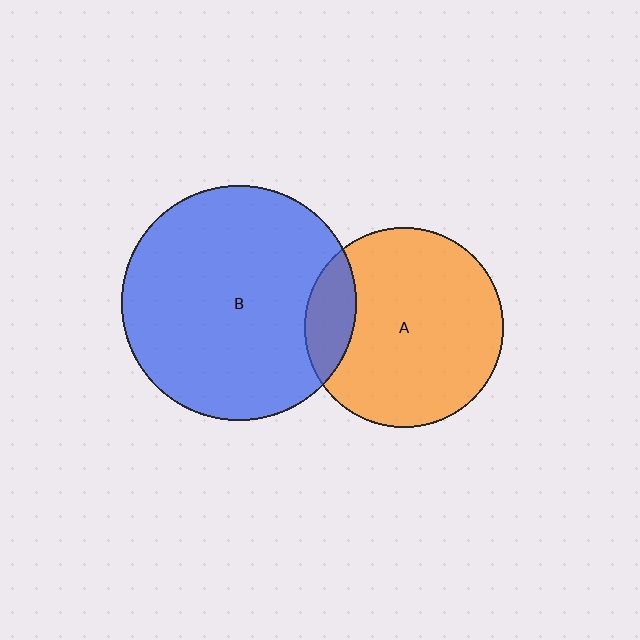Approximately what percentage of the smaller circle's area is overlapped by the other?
Approximately 15%.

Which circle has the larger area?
Circle B (blue).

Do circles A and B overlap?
Yes.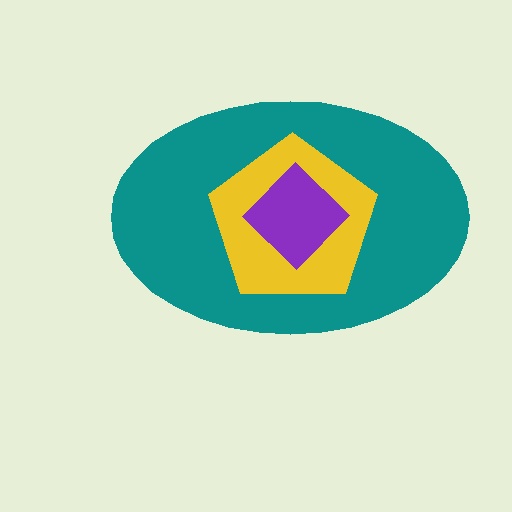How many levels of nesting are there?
3.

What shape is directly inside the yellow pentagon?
The purple diamond.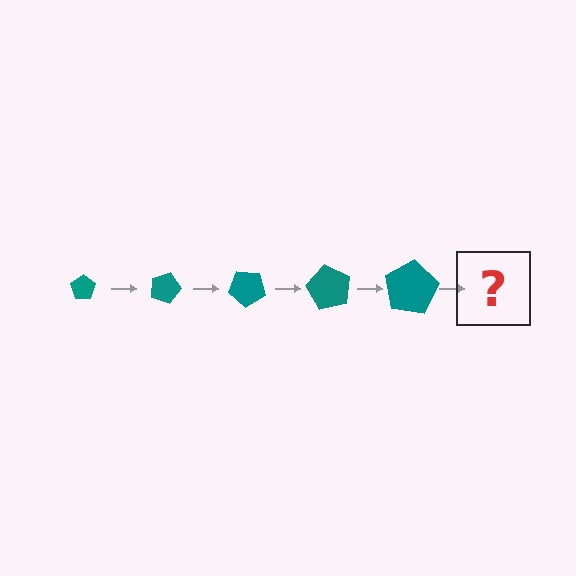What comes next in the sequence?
The next element should be a pentagon, larger than the previous one and rotated 100 degrees from the start.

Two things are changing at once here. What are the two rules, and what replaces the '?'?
The two rules are that the pentagon grows larger each step and it rotates 20 degrees each step. The '?' should be a pentagon, larger than the previous one and rotated 100 degrees from the start.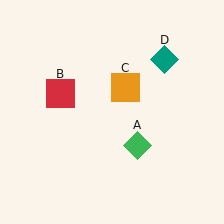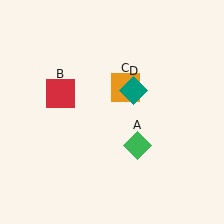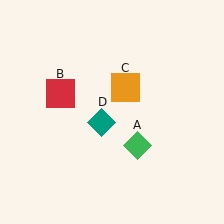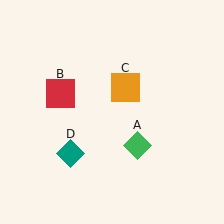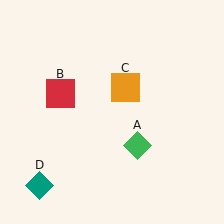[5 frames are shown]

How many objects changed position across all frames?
1 object changed position: teal diamond (object D).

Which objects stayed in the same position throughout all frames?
Green diamond (object A) and red square (object B) and orange square (object C) remained stationary.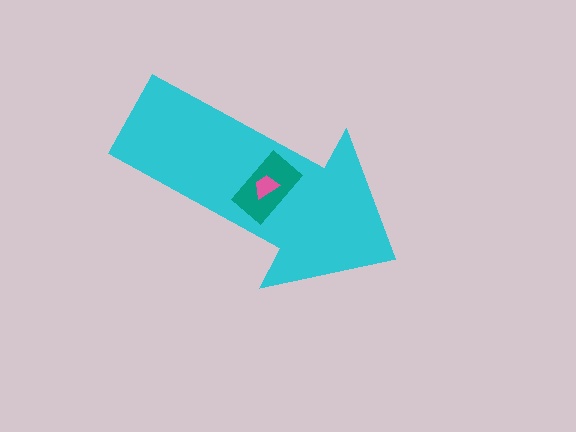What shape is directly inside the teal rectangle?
The pink trapezoid.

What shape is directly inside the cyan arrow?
The teal rectangle.